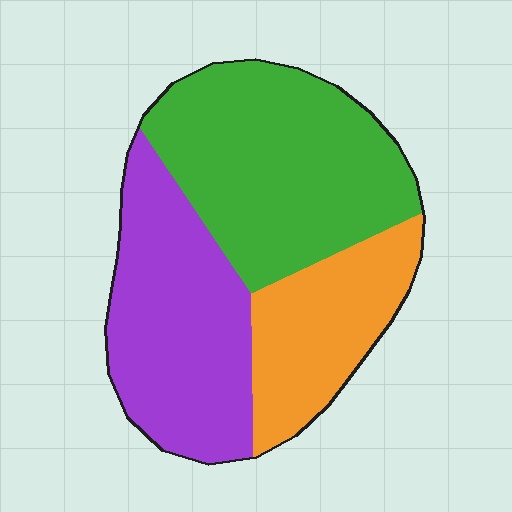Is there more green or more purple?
Green.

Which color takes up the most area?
Green, at roughly 40%.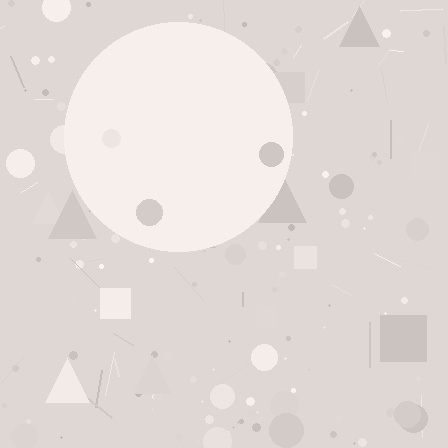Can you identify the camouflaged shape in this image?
The camouflaged shape is a circle.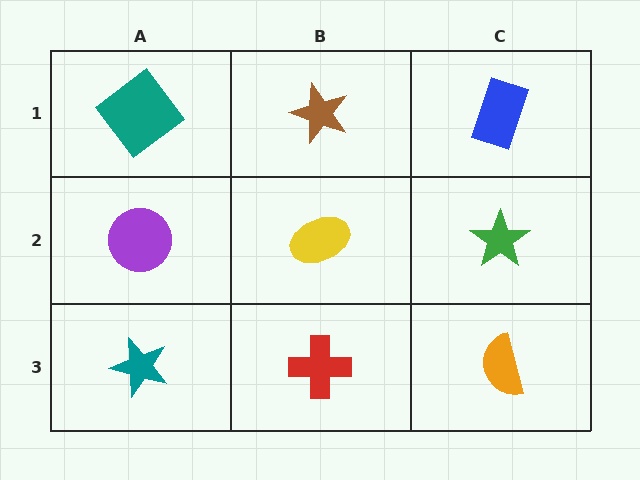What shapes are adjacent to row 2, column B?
A brown star (row 1, column B), a red cross (row 3, column B), a purple circle (row 2, column A), a green star (row 2, column C).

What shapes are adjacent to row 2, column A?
A teal diamond (row 1, column A), a teal star (row 3, column A), a yellow ellipse (row 2, column B).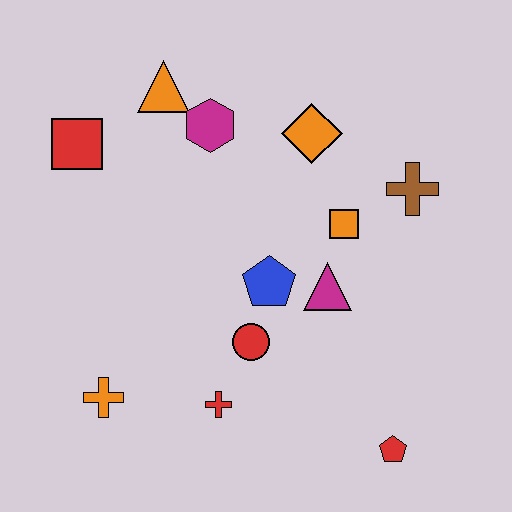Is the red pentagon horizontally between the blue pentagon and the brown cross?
Yes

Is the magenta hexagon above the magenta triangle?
Yes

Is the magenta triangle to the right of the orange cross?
Yes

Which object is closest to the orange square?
The magenta triangle is closest to the orange square.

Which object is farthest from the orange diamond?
The orange cross is farthest from the orange diamond.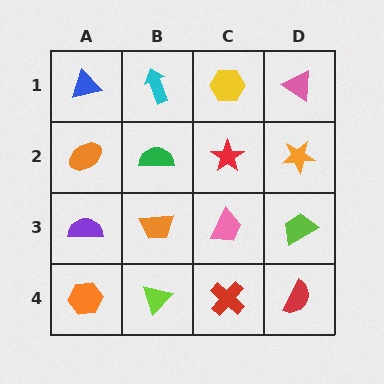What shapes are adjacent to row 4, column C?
A pink trapezoid (row 3, column C), a lime triangle (row 4, column B), a red semicircle (row 4, column D).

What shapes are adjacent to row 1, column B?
A green semicircle (row 2, column B), a blue triangle (row 1, column A), a yellow hexagon (row 1, column C).